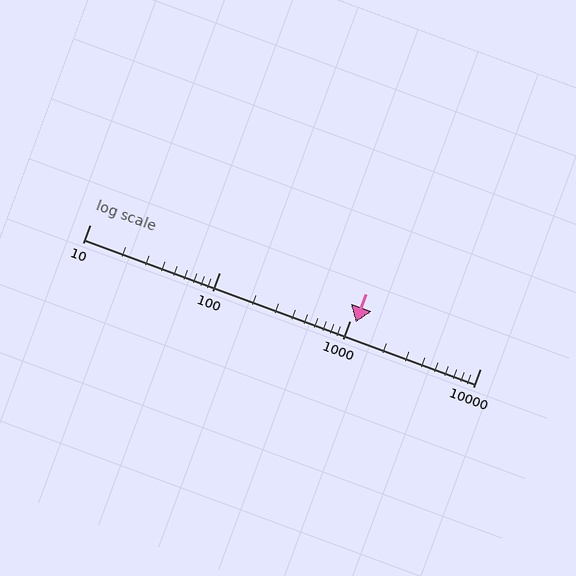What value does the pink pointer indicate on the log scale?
The pointer indicates approximately 1100.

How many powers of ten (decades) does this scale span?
The scale spans 3 decades, from 10 to 10000.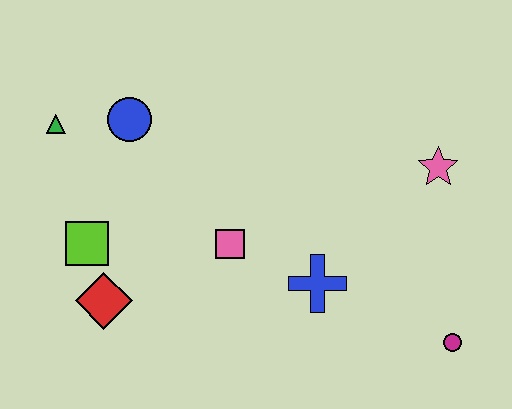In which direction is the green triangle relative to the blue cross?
The green triangle is to the left of the blue cross.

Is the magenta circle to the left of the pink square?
No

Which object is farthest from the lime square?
The magenta circle is farthest from the lime square.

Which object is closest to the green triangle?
The blue circle is closest to the green triangle.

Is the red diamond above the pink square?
No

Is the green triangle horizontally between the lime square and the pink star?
No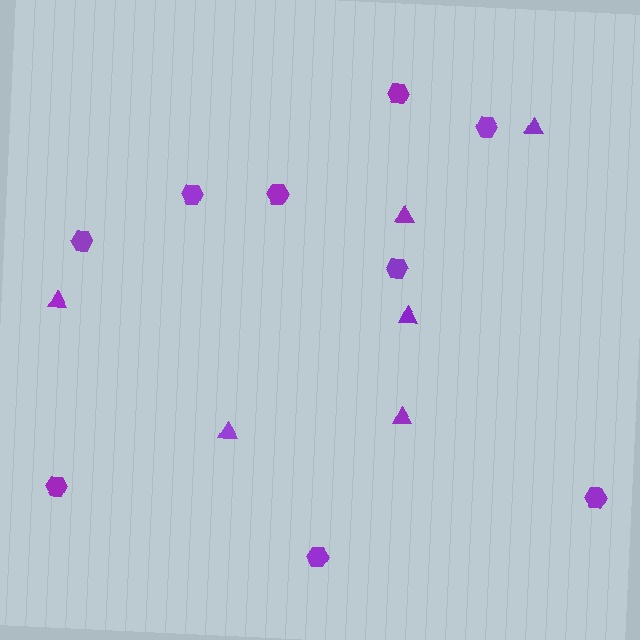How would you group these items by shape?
There are 2 groups: one group of hexagons (9) and one group of triangles (6).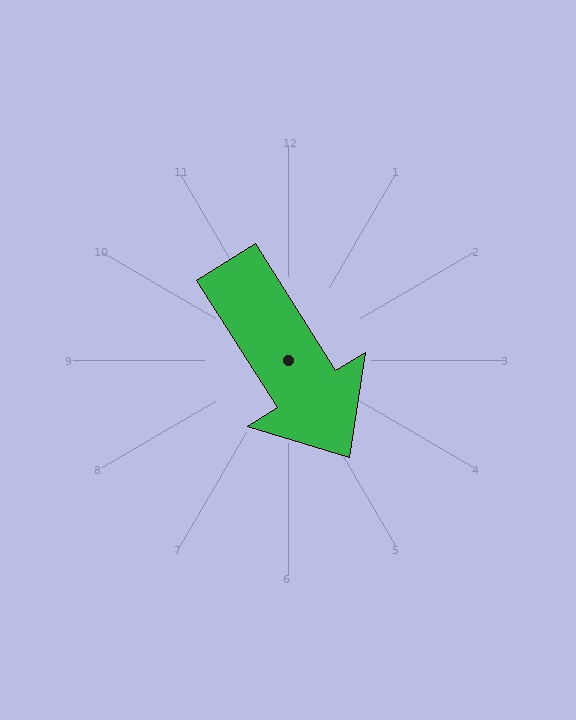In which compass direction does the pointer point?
Southeast.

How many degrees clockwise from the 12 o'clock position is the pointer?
Approximately 148 degrees.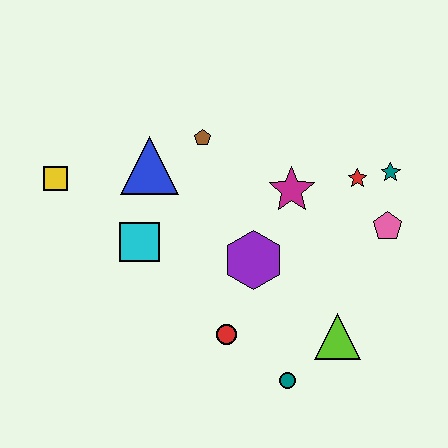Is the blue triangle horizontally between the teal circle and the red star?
No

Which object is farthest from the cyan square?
The teal star is farthest from the cyan square.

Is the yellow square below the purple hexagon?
No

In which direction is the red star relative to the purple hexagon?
The red star is to the right of the purple hexagon.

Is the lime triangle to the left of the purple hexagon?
No